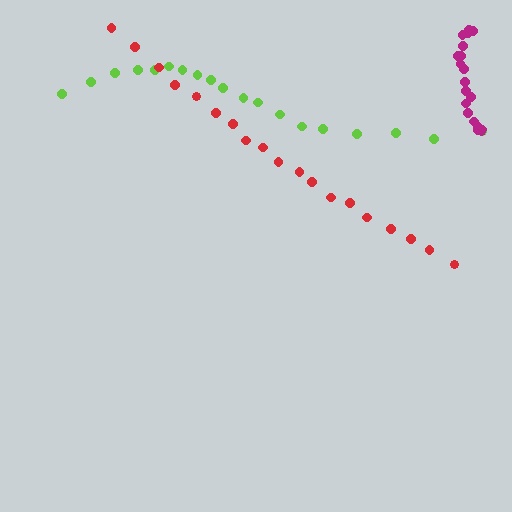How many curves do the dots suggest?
There are 3 distinct paths.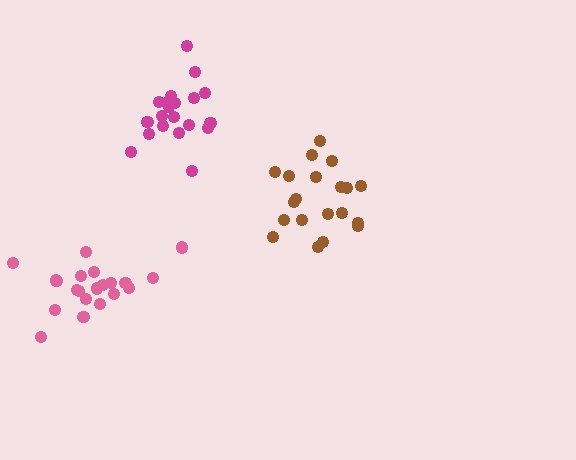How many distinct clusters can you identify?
There are 3 distinct clusters.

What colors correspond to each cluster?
The clusters are colored: brown, pink, magenta.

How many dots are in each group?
Group 1: 20 dots, Group 2: 21 dots, Group 3: 20 dots (61 total).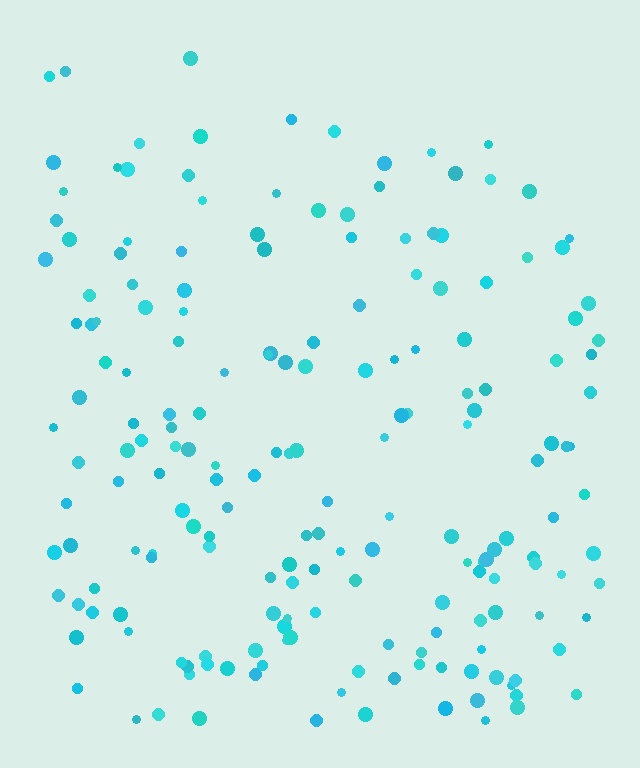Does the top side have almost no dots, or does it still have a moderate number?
Still a moderate number, just noticeably fewer than the bottom.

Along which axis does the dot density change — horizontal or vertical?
Vertical.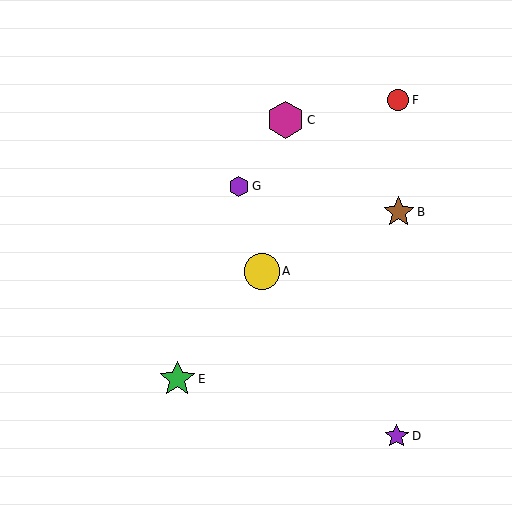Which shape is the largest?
The magenta hexagon (labeled C) is the largest.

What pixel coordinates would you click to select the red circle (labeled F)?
Click at (398, 100) to select the red circle F.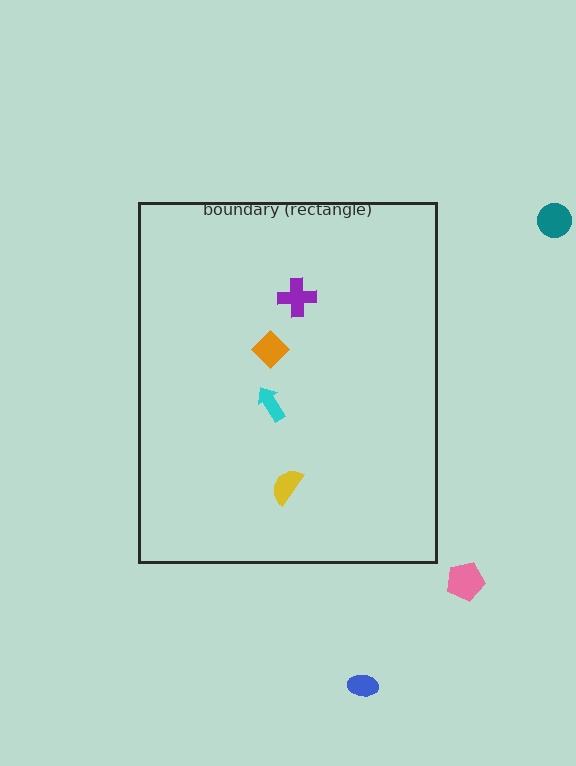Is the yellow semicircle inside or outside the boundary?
Inside.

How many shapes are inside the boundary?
4 inside, 3 outside.